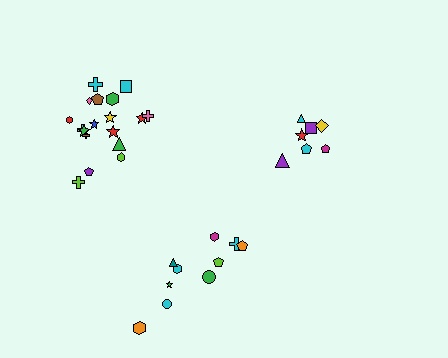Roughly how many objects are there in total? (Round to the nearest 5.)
Roughly 35 objects in total.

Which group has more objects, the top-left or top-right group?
The top-left group.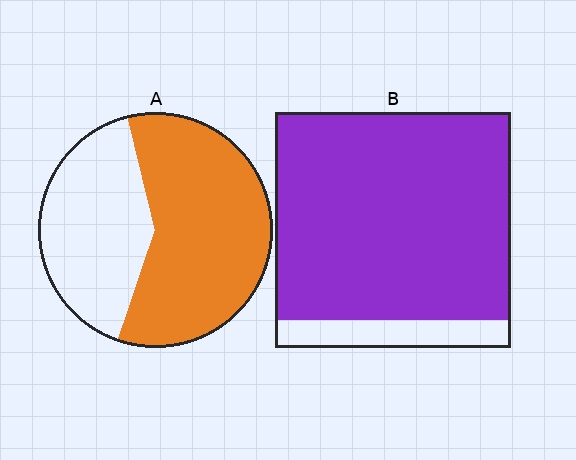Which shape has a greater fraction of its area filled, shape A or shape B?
Shape B.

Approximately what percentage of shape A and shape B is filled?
A is approximately 60% and B is approximately 90%.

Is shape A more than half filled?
Yes.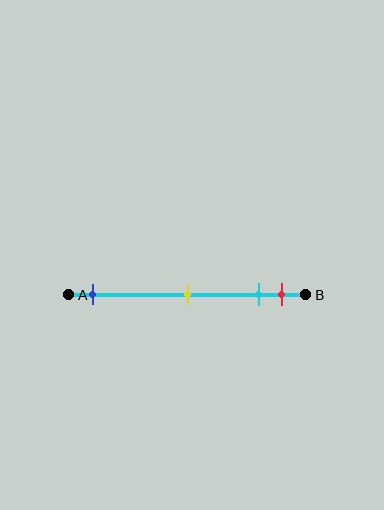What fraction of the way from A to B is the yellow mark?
The yellow mark is approximately 50% (0.5) of the way from A to B.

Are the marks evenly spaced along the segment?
No, the marks are not evenly spaced.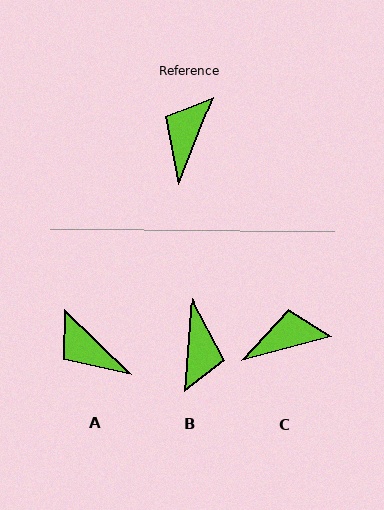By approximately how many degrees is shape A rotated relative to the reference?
Approximately 67 degrees counter-clockwise.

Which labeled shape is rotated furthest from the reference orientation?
B, about 162 degrees away.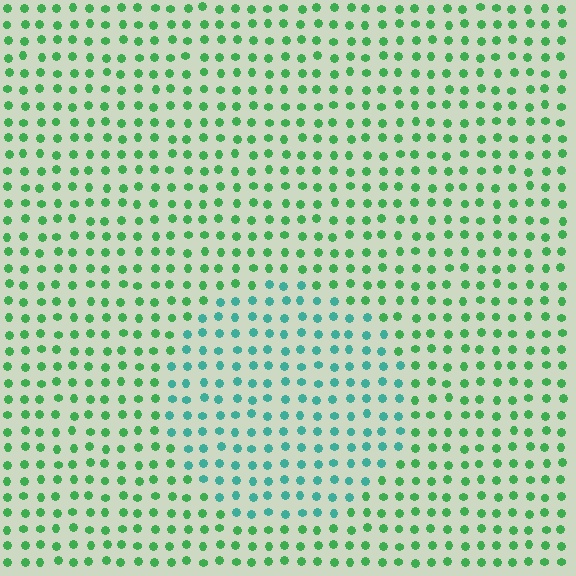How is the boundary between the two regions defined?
The boundary is defined purely by a slight shift in hue (about 40 degrees). Spacing, size, and orientation are identical on both sides.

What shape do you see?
I see a circle.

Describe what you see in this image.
The image is filled with small green elements in a uniform arrangement. A circle-shaped region is visible where the elements are tinted to a slightly different hue, forming a subtle color boundary.